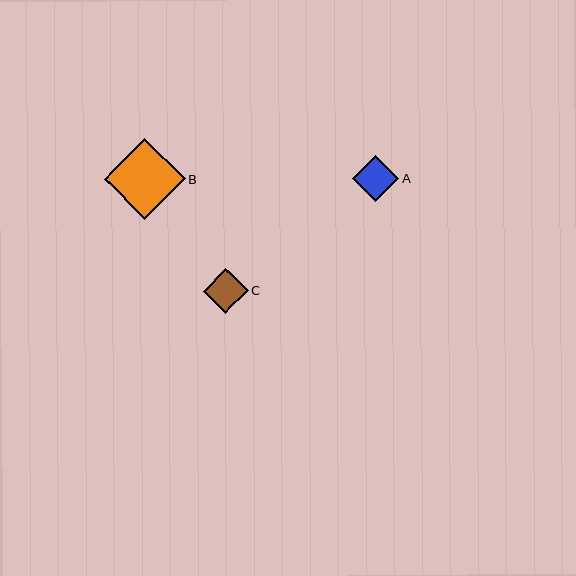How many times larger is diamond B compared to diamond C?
Diamond B is approximately 1.8 times the size of diamond C.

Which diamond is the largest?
Diamond B is the largest with a size of approximately 81 pixels.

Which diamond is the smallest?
Diamond C is the smallest with a size of approximately 45 pixels.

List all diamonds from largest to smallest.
From largest to smallest: B, A, C.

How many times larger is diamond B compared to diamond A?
Diamond B is approximately 1.7 times the size of diamond A.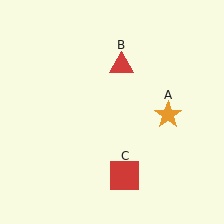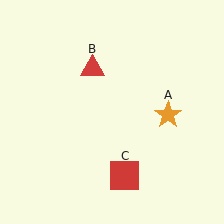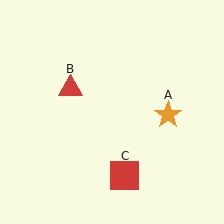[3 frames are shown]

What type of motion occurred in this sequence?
The red triangle (object B) rotated counterclockwise around the center of the scene.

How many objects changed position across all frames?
1 object changed position: red triangle (object B).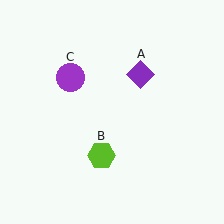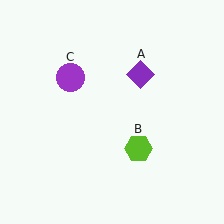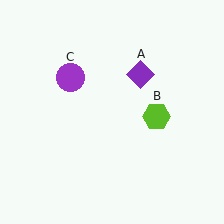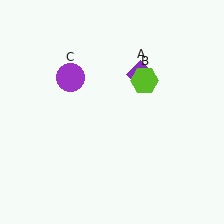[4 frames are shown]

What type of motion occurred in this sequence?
The lime hexagon (object B) rotated counterclockwise around the center of the scene.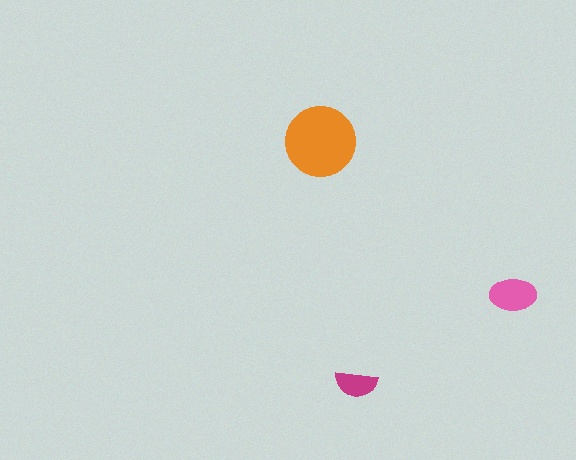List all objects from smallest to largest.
The magenta semicircle, the pink ellipse, the orange circle.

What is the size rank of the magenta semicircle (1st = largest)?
3rd.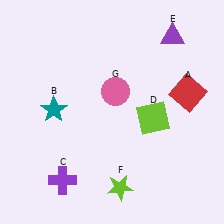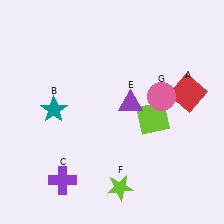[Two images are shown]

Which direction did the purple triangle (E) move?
The purple triangle (E) moved down.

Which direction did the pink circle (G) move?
The pink circle (G) moved right.